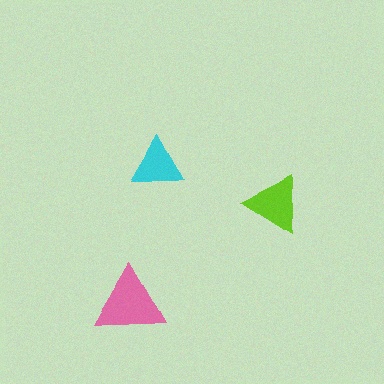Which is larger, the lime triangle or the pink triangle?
The pink one.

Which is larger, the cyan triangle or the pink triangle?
The pink one.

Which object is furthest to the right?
The lime triangle is rightmost.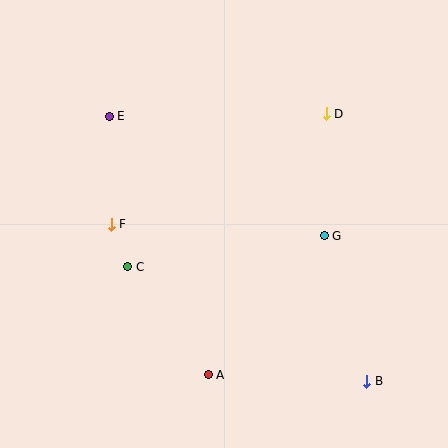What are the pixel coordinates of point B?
Point B is at (367, 381).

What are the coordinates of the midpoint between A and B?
The midpoint between A and B is at (288, 378).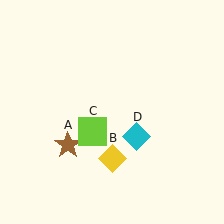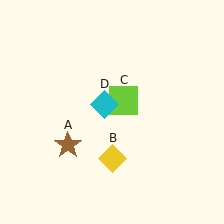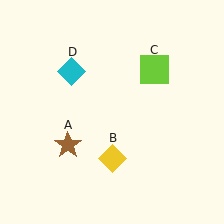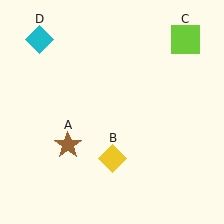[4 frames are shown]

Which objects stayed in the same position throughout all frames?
Brown star (object A) and yellow diamond (object B) remained stationary.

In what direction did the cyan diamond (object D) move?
The cyan diamond (object D) moved up and to the left.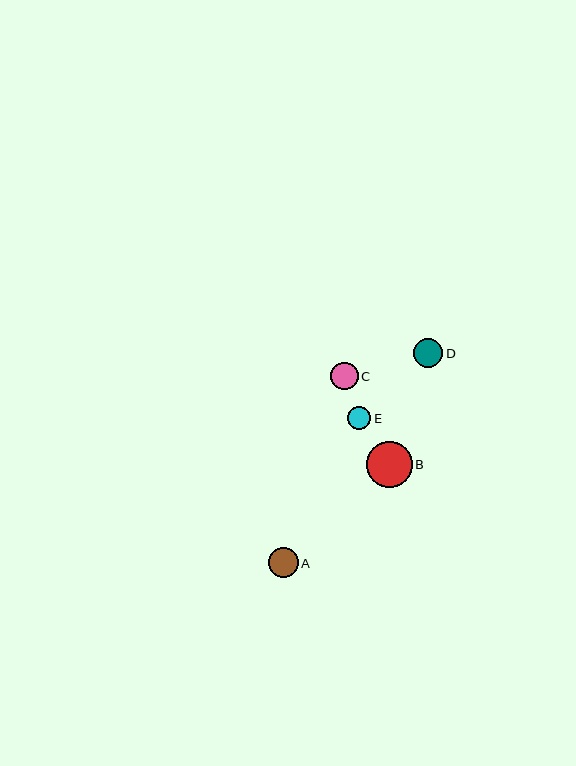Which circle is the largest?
Circle B is the largest with a size of approximately 46 pixels.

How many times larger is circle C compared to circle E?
Circle C is approximately 1.2 times the size of circle E.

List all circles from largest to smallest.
From largest to smallest: B, A, D, C, E.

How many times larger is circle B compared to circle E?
Circle B is approximately 2.0 times the size of circle E.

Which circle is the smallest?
Circle E is the smallest with a size of approximately 23 pixels.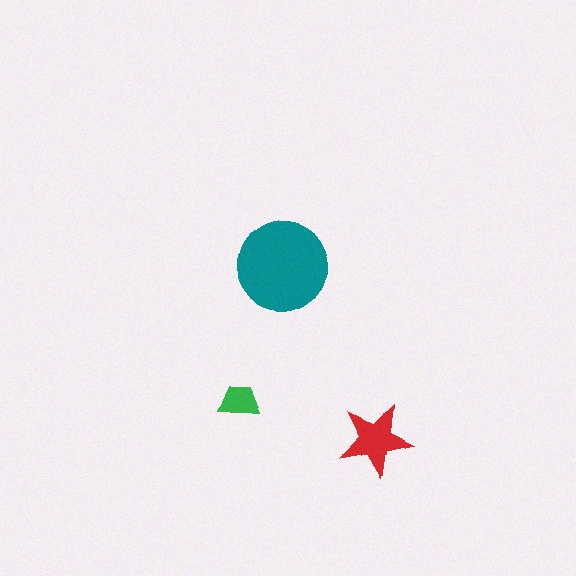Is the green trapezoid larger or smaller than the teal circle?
Smaller.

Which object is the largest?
The teal circle.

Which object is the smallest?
The green trapezoid.